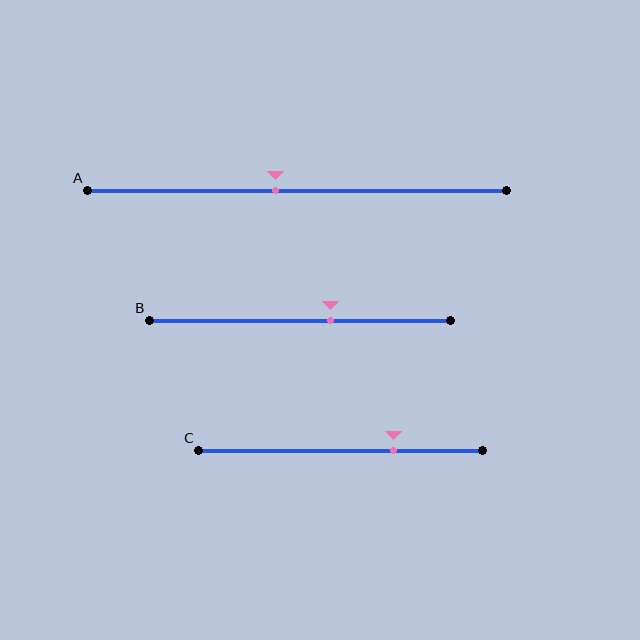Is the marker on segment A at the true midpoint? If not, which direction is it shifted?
No, the marker on segment A is shifted to the left by about 5% of the segment length.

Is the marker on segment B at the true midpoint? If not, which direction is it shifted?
No, the marker on segment B is shifted to the right by about 10% of the segment length.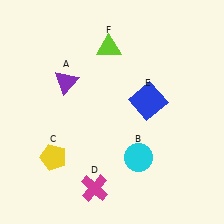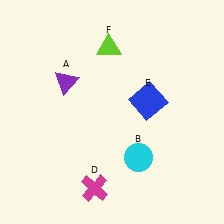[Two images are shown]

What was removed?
The yellow pentagon (C) was removed in Image 2.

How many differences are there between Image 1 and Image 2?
There is 1 difference between the two images.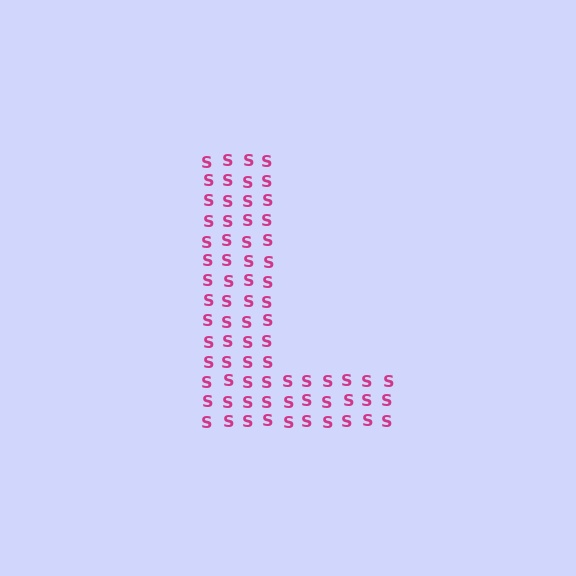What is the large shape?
The large shape is the letter L.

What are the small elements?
The small elements are letter S's.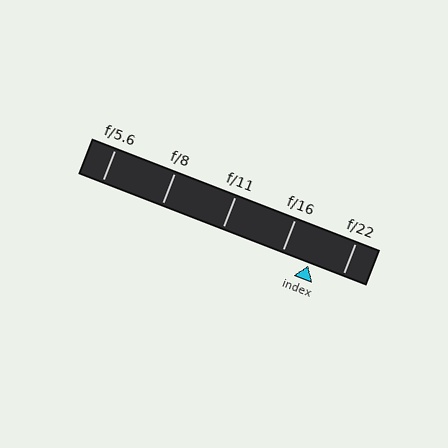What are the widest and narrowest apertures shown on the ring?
The widest aperture shown is f/5.6 and the narrowest is f/22.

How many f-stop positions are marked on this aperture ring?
There are 5 f-stop positions marked.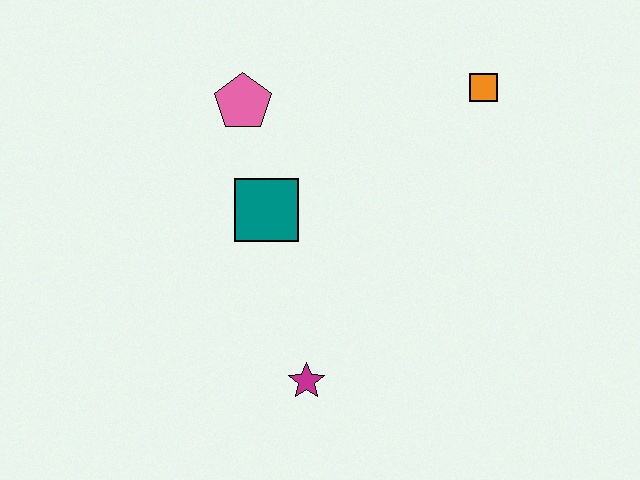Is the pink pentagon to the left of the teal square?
Yes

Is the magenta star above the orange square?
No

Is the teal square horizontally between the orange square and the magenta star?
No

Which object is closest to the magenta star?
The teal square is closest to the magenta star.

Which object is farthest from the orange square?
The magenta star is farthest from the orange square.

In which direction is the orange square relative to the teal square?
The orange square is to the right of the teal square.